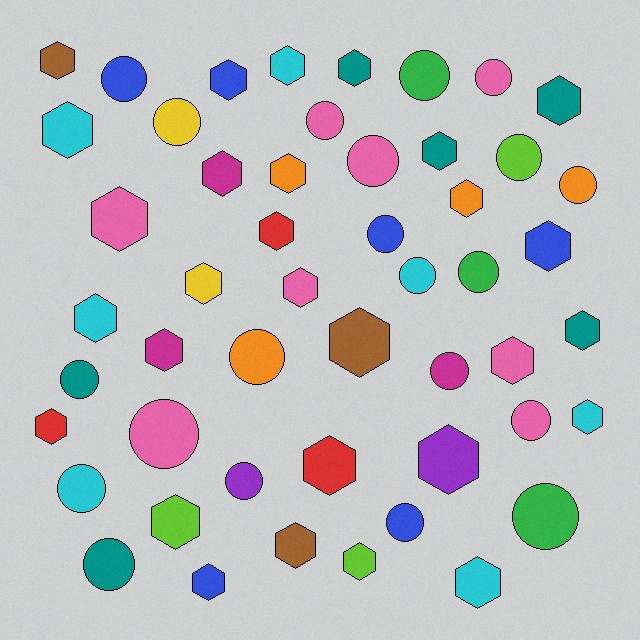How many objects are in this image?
There are 50 objects.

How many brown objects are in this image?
There are 3 brown objects.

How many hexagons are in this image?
There are 29 hexagons.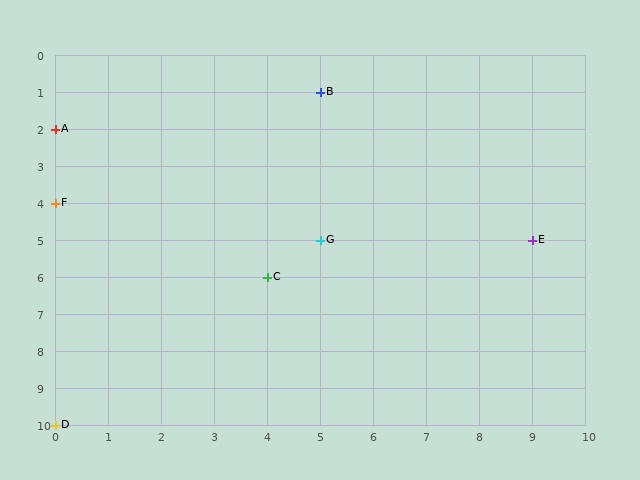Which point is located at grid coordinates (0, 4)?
Point F is at (0, 4).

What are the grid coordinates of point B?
Point B is at grid coordinates (5, 1).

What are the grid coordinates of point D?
Point D is at grid coordinates (0, 10).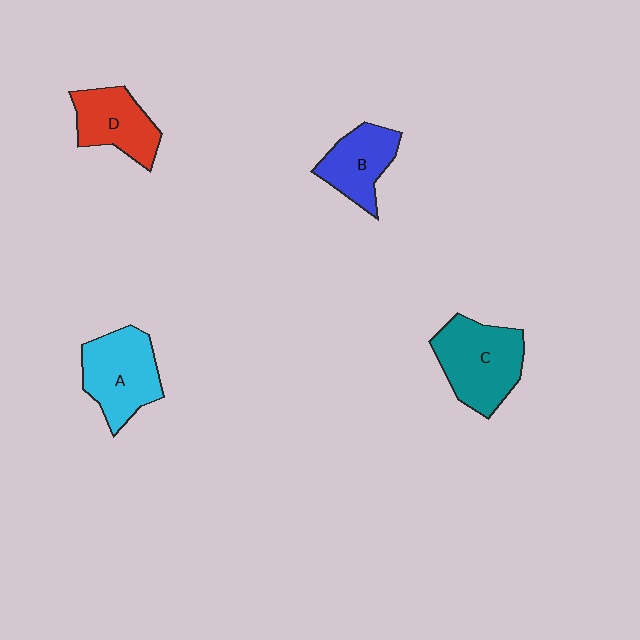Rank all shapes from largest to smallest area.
From largest to smallest: C (teal), A (cyan), D (red), B (blue).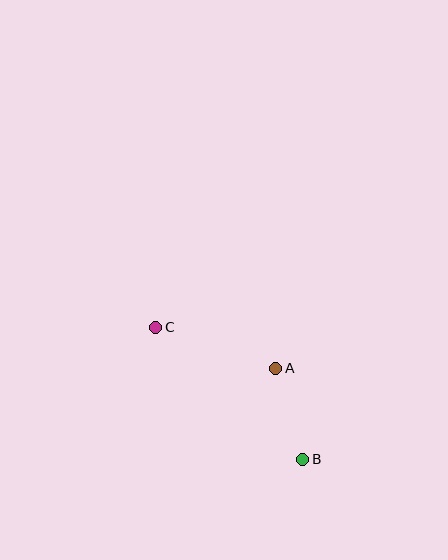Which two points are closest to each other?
Points A and B are closest to each other.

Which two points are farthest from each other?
Points B and C are farthest from each other.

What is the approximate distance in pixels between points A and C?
The distance between A and C is approximately 127 pixels.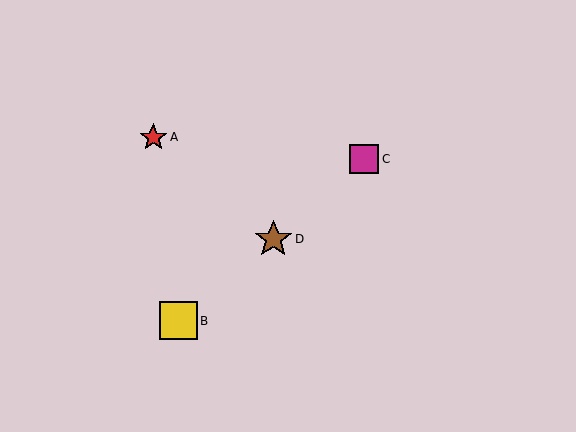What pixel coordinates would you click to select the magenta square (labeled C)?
Click at (364, 159) to select the magenta square C.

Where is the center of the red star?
The center of the red star is at (153, 137).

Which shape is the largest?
The brown star (labeled D) is the largest.